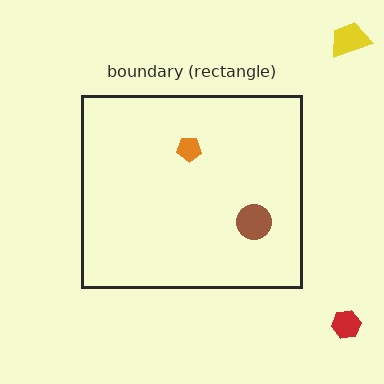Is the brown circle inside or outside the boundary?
Inside.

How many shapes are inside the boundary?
2 inside, 2 outside.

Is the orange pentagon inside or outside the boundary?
Inside.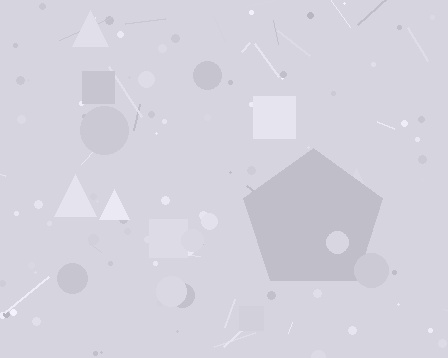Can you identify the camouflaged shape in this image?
The camouflaged shape is a pentagon.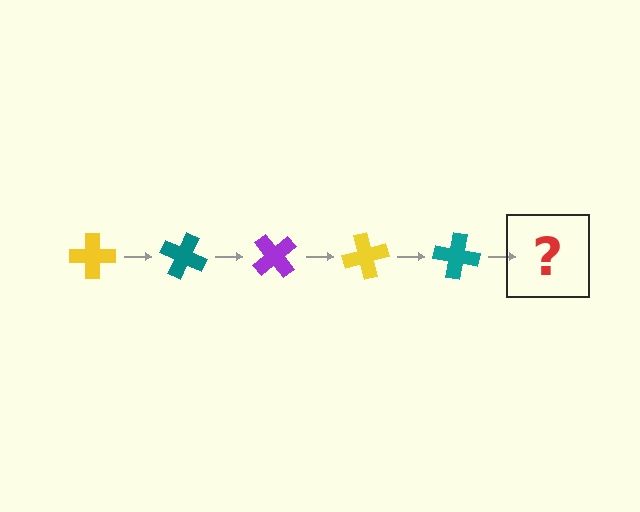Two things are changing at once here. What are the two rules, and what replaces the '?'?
The two rules are that it rotates 25 degrees each step and the color cycles through yellow, teal, and purple. The '?' should be a purple cross, rotated 125 degrees from the start.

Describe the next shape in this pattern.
It should be a purple cross, rotated 125 degrees from the start.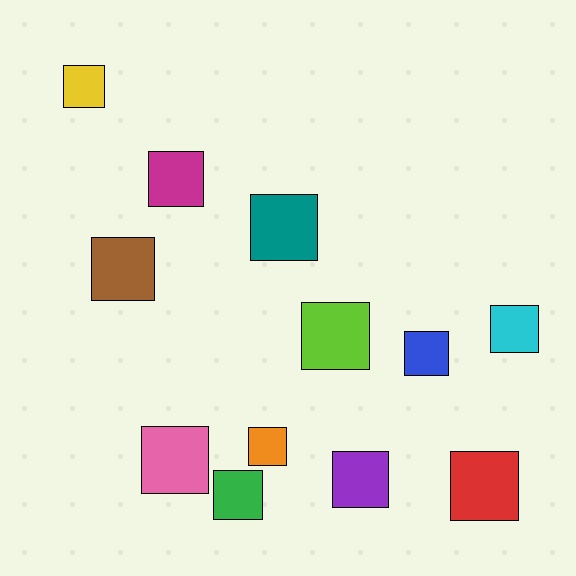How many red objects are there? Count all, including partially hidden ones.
There is 1 red object.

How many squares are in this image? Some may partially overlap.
There are 12 squares.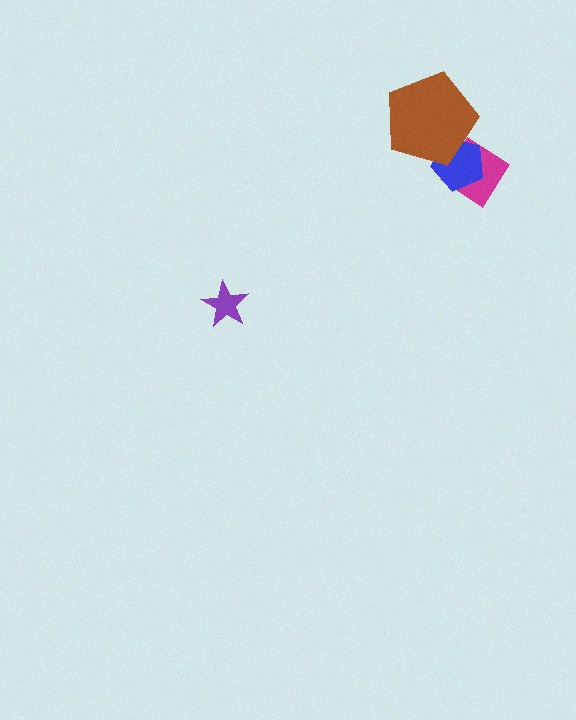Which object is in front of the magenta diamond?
The blue pentagon is in front of the magenta diamond.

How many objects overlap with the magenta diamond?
1 object overlaps with the magenta diamond.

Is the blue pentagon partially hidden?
Yes, it is partially covered by another shape.